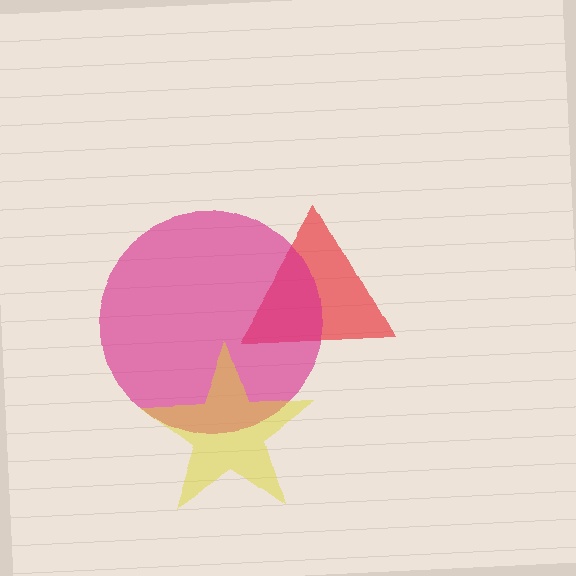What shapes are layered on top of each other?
The layered shapes are: a red triangle, a magenta circle, a yellow star.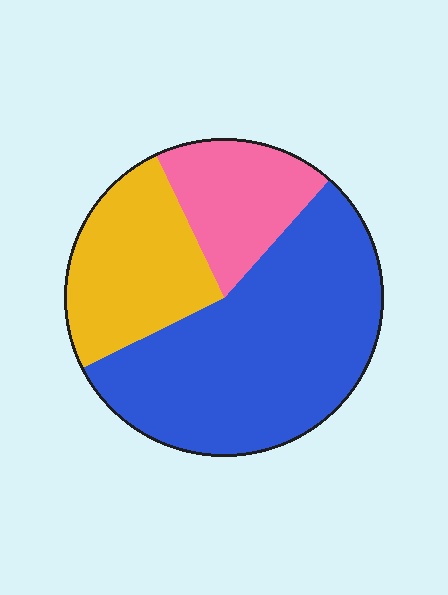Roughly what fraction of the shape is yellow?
Yellow covers about 25% of the shape.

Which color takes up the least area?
Pink, at roughly 20%.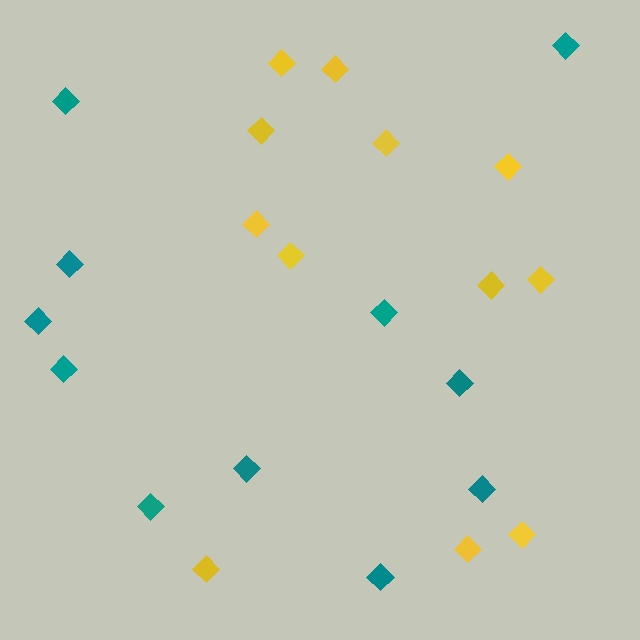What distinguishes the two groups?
There are 2 groups: one group of teal diamonds (11) and one group of yellow diamonds (12).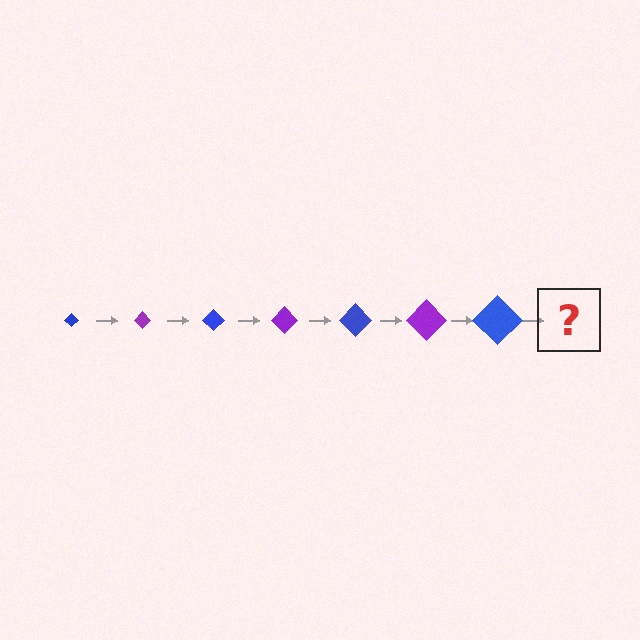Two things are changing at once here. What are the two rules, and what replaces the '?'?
The two rules are that the diamond grows larger each step and the color cycles through blue and purple. The '?' should be a purple diamond, larger than the previous one.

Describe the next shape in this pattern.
It should be a purple diamond, larger than the previous one.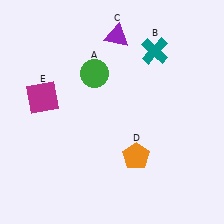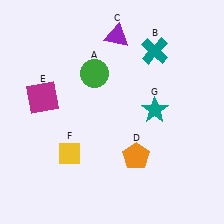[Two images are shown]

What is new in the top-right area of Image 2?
A teal star (G) was added in the top-right area of Image 2.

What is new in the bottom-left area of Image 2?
A yellow diamond (F) was added in the bottom-left area of Image 2.